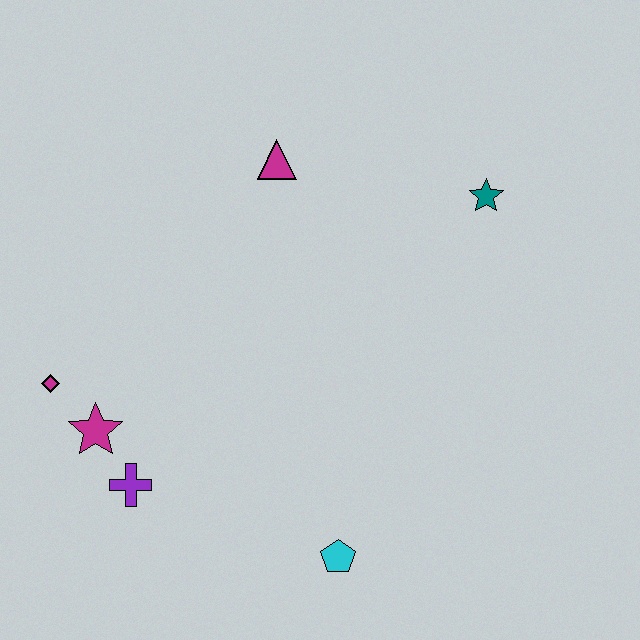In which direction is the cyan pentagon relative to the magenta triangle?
The cyan pentagon is below the magenta triangle.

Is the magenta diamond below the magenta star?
No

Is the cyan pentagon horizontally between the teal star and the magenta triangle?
Yes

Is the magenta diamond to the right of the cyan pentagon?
No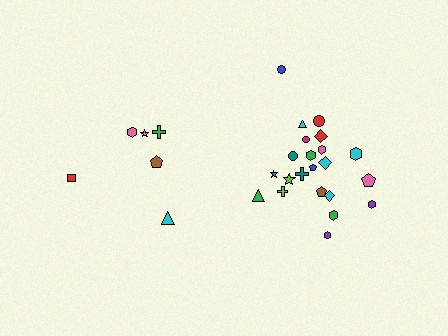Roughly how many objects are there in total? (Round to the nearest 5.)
Roughly 30 objects in total.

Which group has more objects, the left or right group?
The right group.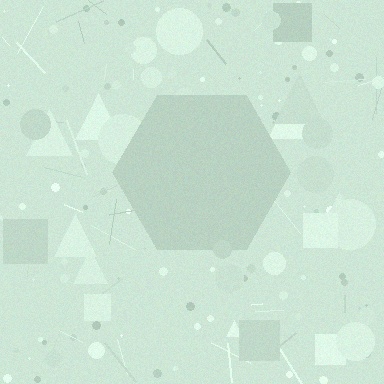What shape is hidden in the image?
A hexagon is hidden in the image.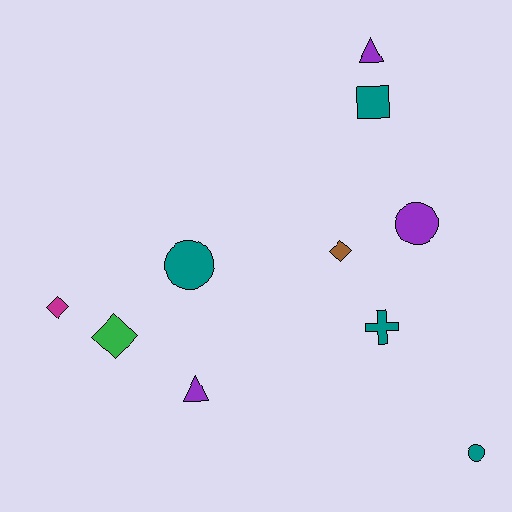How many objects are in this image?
There are 10 objects.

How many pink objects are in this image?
There are no pink objects.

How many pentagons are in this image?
There are no pentagons.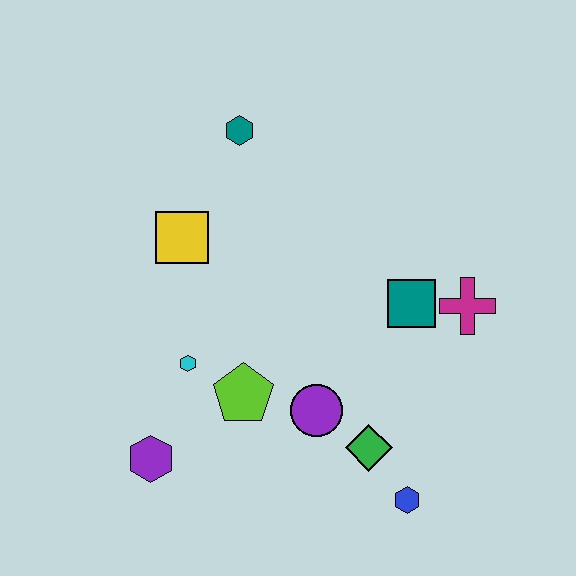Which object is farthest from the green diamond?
The teal hexagon is farthest from the green diamond.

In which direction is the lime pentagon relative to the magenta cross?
The lime pentagon is to the left of the magenta cross.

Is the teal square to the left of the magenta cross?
Yes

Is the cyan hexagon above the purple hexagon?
Yes